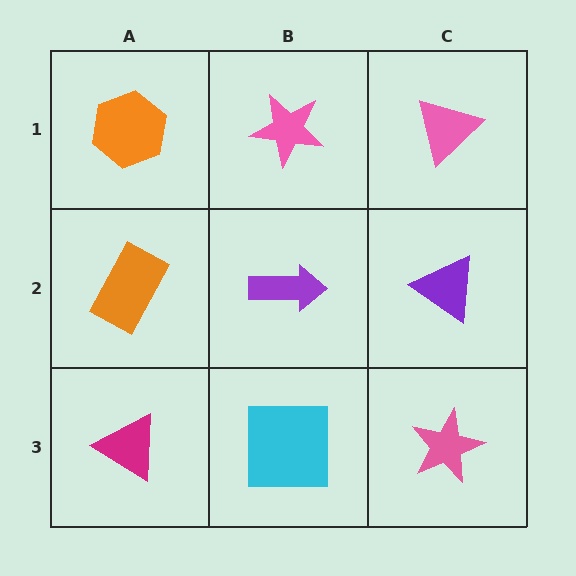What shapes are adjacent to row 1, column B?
A purple arrow (row 2, column B), an orange hexagon (row 1, column A), a pink triangle (row 1, column C).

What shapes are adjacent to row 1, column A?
An orange rectangle (row 2, column A), a pink star (row 1, column B).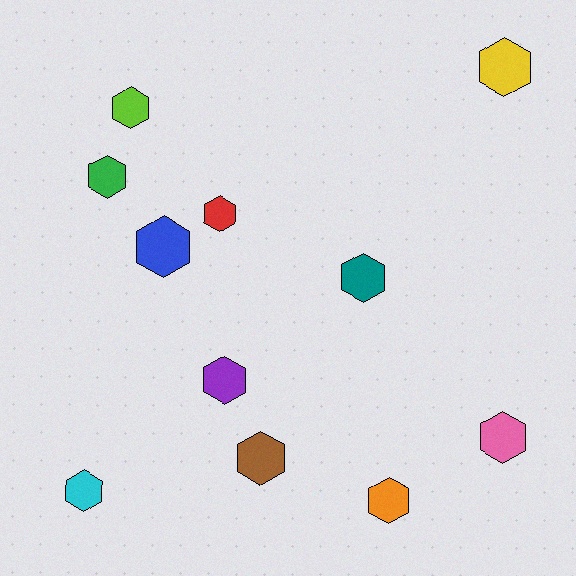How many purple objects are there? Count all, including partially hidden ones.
There is 1 purple object.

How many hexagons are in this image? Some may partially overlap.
There are 11 hexagons.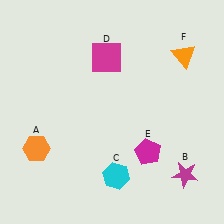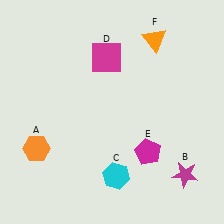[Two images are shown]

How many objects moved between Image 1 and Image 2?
1 object moved between the two images.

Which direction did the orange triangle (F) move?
The orange triangle (F) moved left.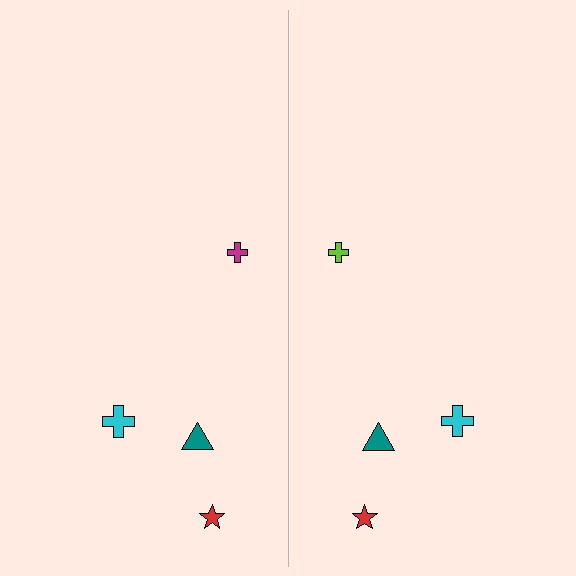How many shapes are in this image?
There are 8 shapes in this image.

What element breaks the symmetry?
The lime cross on the right side breaks the symmetry — its mirror counterpart is magenta.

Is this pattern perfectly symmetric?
No, the pattern is not perfectly symmetric. The lime cross on the right side breaks the symmetry — its mirror counterpart is magenta.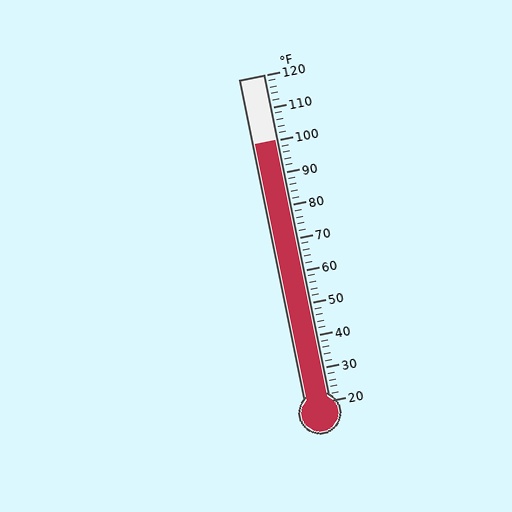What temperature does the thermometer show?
The thermometer shows approximately 100°F.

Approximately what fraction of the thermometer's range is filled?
The thermometer is filled to approximately 80% of its range.